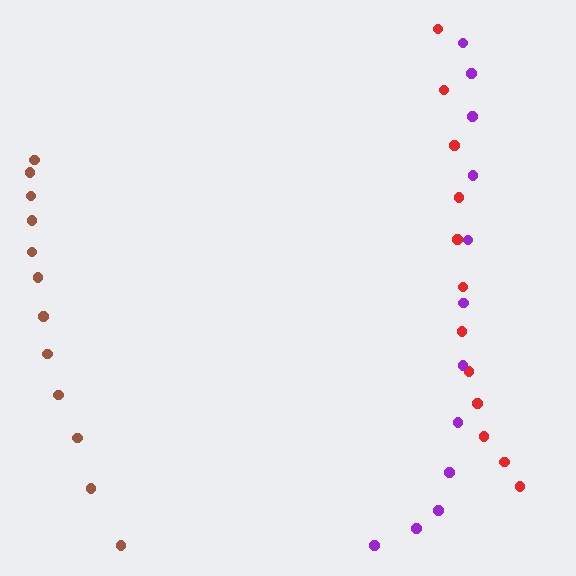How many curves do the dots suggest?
There are 3 distinct paths.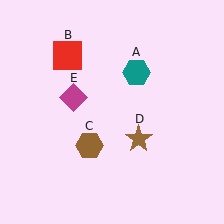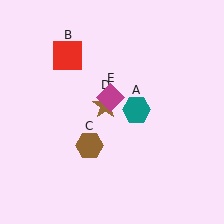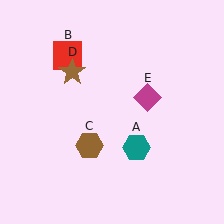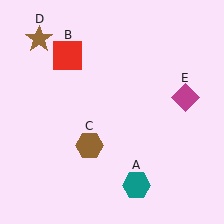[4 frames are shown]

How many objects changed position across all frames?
3 objects changed position: teal hexagon (object A), brown star (object D), magenta diamond (object E).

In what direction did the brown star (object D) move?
The brown star (object D) moved up and to the left.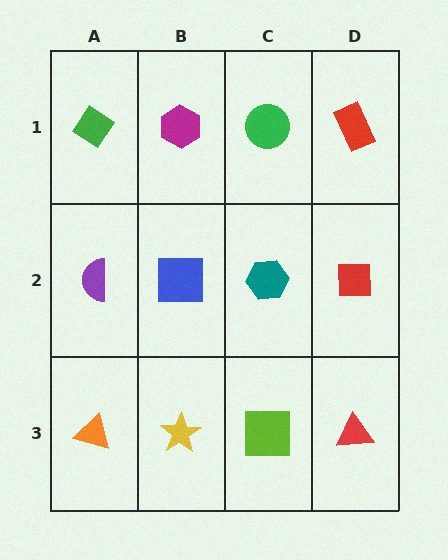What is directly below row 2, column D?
A red triangle.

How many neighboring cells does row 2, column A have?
3.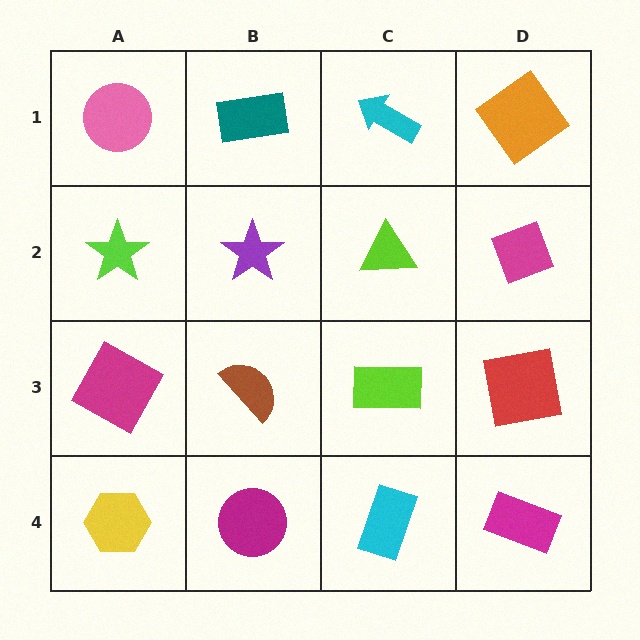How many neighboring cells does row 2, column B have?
4.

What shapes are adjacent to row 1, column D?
A magenta diamond (row 2, column D), a cyan arrow (row 1, column C).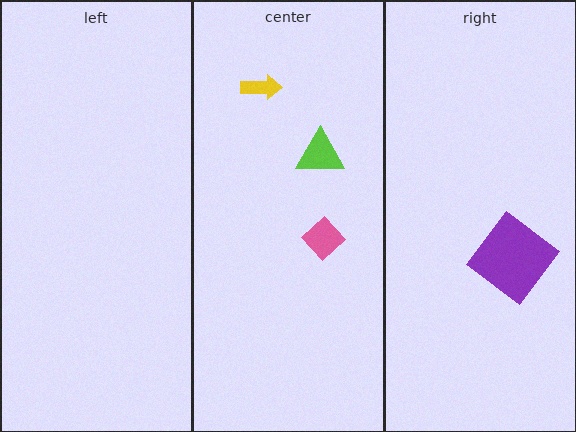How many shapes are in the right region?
1.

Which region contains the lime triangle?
The center region.